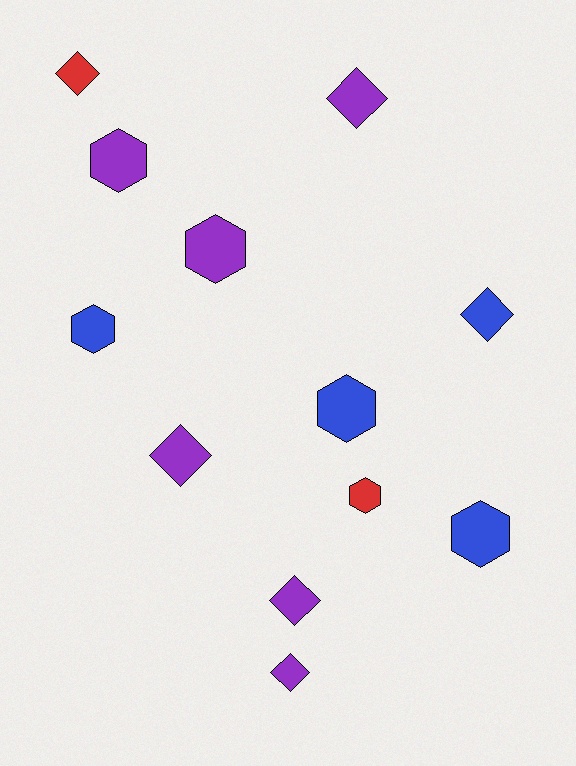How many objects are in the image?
There are 12 objects.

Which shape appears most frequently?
Diamond, with 6 objects.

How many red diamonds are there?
There is 1 red diamond.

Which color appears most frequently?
Purple, with 6 objects.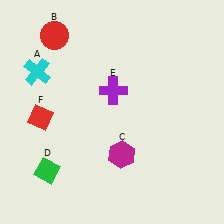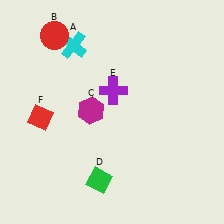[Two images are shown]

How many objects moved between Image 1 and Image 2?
3 objects moved between the two images.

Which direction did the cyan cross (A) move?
The cyan cross (A) moved right.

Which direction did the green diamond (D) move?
The green diamond (D) moved right.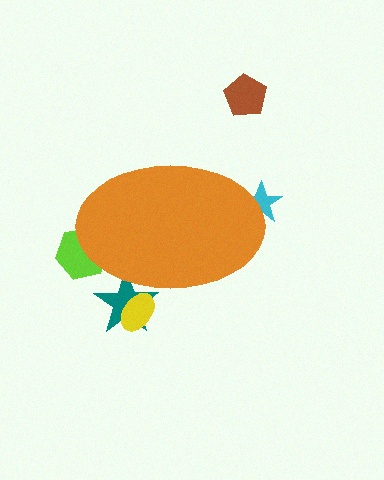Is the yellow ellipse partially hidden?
Yes, the yellow ellipse is partially hidden behind the orange ellipse.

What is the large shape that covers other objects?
An orange ellipse.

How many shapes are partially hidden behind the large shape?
4 shapes are partially hidden.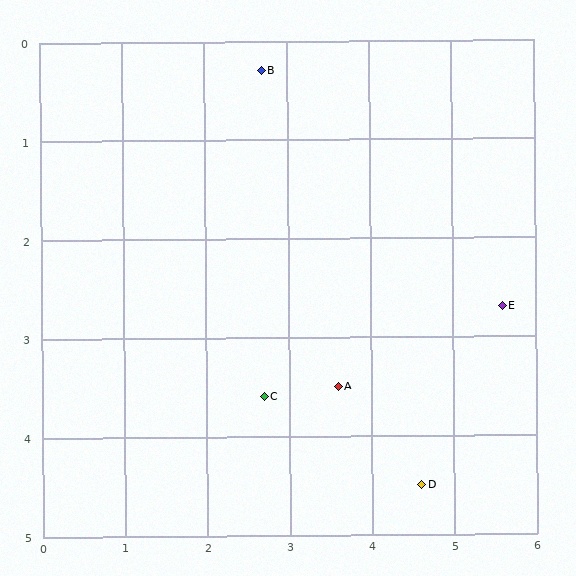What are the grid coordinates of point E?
Point E is at approximately (5.6, 2.7).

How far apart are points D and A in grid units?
Points D and A are about 1.4 grid units apart.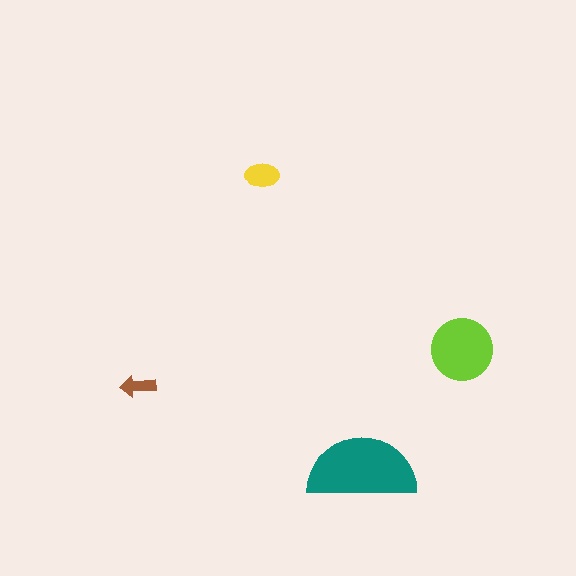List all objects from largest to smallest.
The teal semicircle, the lime circle, the yellow ellipse, the brown arrow.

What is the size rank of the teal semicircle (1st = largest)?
1st.